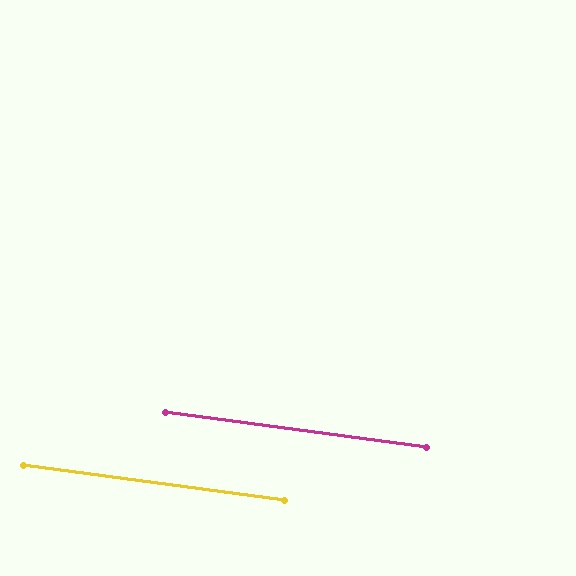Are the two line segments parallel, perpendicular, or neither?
Parallel — their directions differ by only 0.0°.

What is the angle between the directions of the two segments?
Approximately 0 degrees.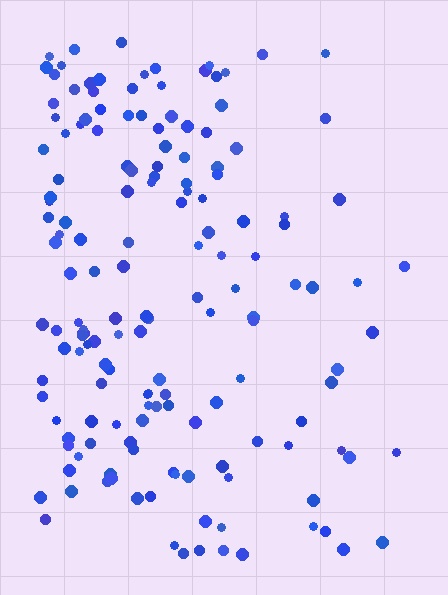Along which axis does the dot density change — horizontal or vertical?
Horizontal.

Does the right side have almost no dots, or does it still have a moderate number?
Still a moderate number, just noticeably fewer than the left.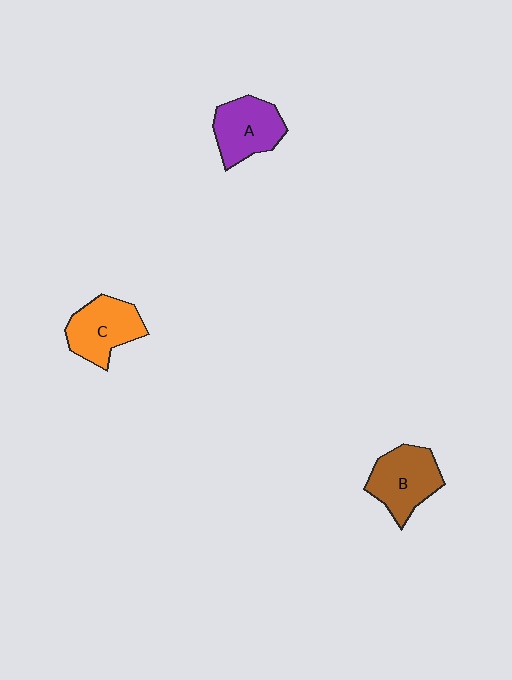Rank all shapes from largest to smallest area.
From largest to smallest: B (brown), C (orange), A (purple).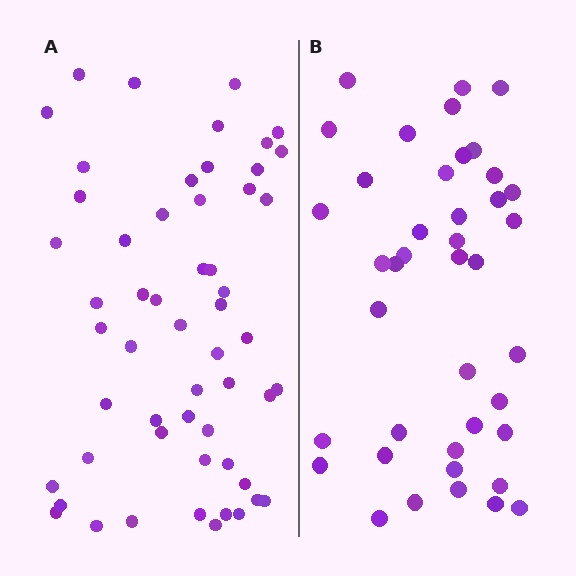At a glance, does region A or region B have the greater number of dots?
Region A (the left region) has more dots.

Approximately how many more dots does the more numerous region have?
Region A has approximately 15 more dots than region B.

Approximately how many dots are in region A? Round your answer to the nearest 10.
About 60 dots. (The exact count is 55, which rounds to 60.)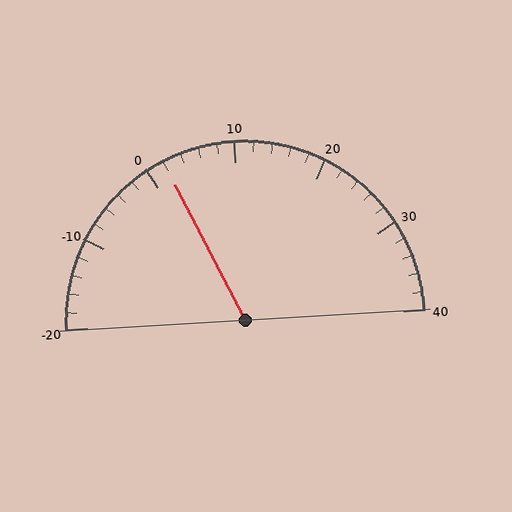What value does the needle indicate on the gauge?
The needle indicates approximately 2.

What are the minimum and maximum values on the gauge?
The gauge ranges from -20 to 40.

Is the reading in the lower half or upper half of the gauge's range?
The reading is in the lower half of the range (-20 to 40).